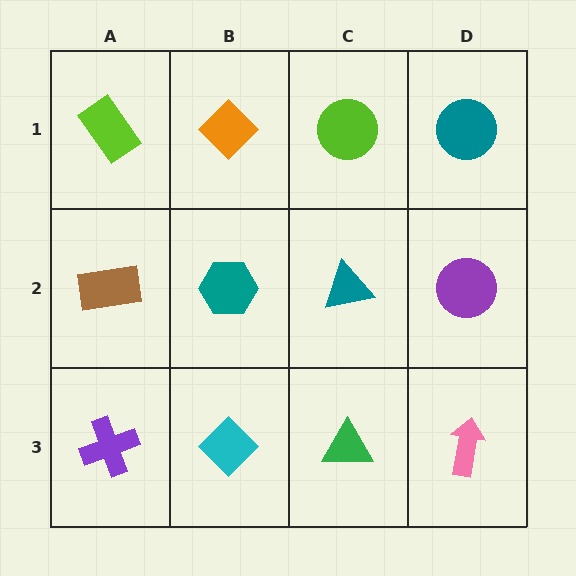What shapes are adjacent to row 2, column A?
A lime rectangle (row 1, column A), a purple cross (row 3, column A), a teal hexagon (row 2, column B).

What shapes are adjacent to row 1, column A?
A brown rectangle (row 2, column A), an orange diamond (row 1, column B).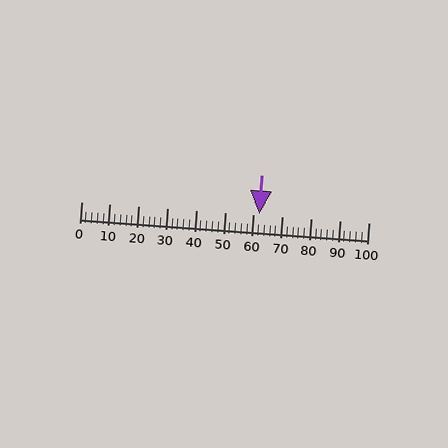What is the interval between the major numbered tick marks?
The major tick marks are spaced 10 units apart.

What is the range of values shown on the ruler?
The ruler shows values from 0 to 100.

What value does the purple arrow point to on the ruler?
The purple arrow points to approximately 62.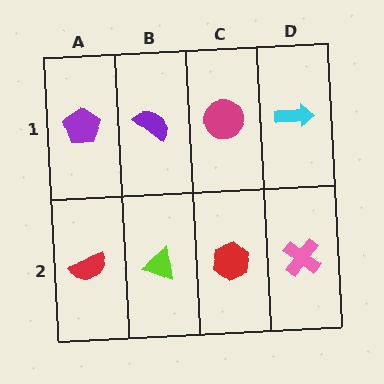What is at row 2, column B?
A lime triangle.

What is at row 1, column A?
A purple pentagon.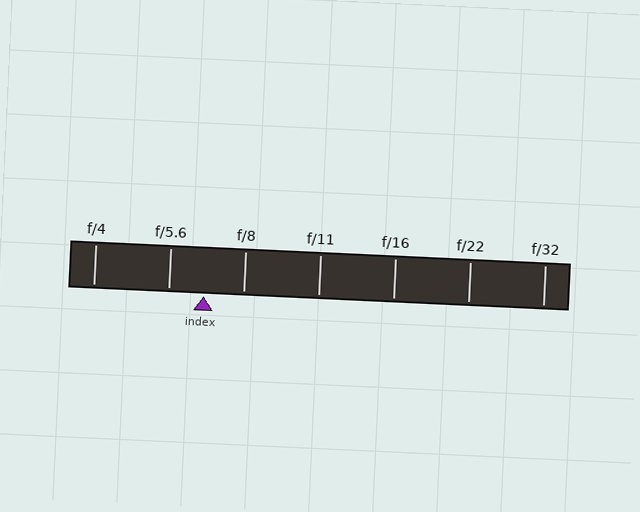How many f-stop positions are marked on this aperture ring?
There are 7 f-stop positions marked.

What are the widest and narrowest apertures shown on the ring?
The widest aperture shown is f/4 and the narrowest is f/32.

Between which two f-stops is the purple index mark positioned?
The index mark is between f/5.6 and f/8.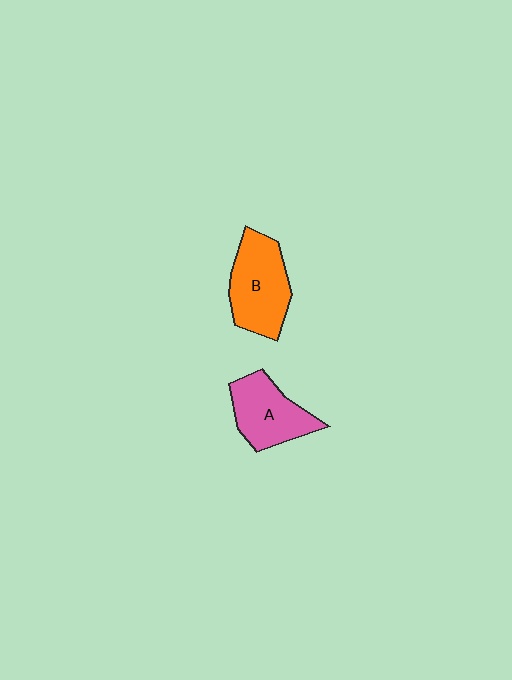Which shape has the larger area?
Shape B (orange).